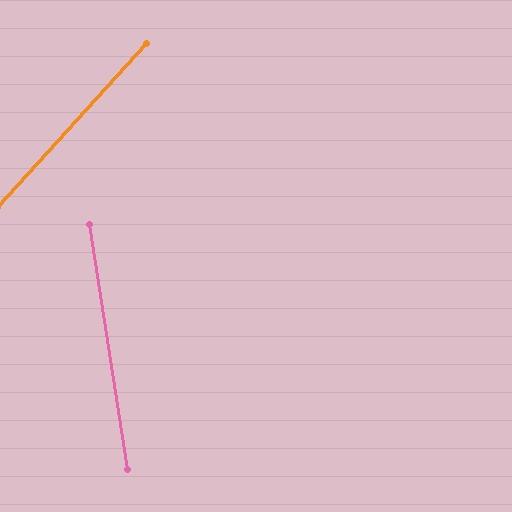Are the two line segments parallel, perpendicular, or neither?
Neither parallel nor perpendicular — they differ by about 51°.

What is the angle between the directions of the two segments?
Approximately 51 degrees.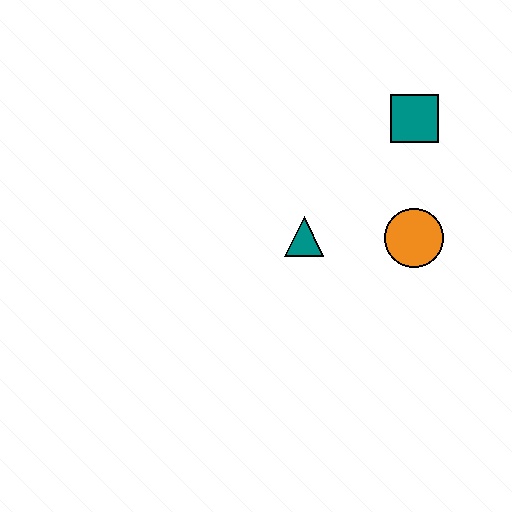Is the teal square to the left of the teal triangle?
No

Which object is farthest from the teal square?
The teal triangle is farthest from the teal square.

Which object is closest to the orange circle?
The teal triangle is closest to the orange circle.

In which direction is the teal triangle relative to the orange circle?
The teal triangle is to the left of the orange circle.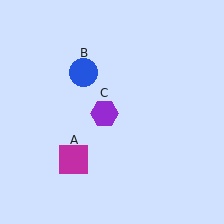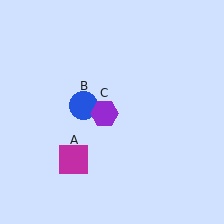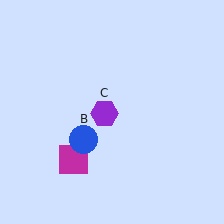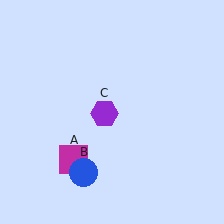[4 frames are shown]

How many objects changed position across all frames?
1 object changed position: blue circle (object B).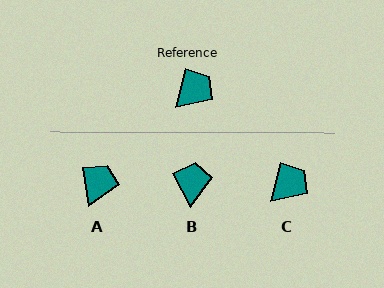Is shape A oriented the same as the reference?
No, it is off by about 23 degrees.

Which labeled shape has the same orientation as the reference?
C.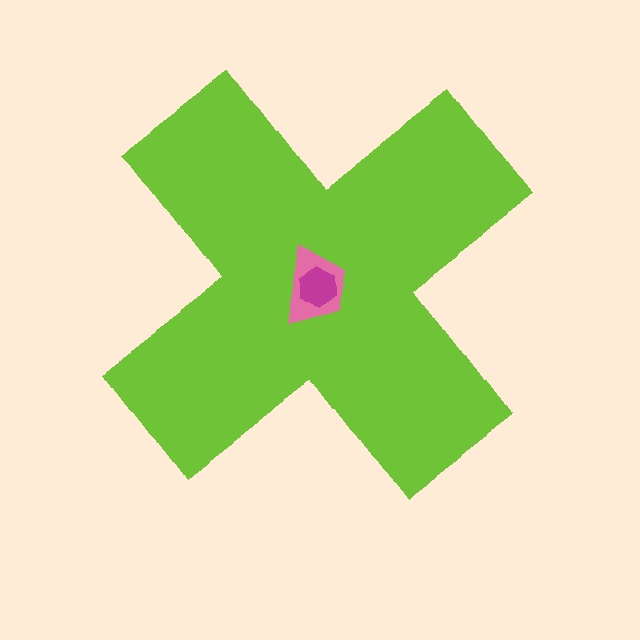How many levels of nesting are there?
3.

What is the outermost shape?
The lime cross.